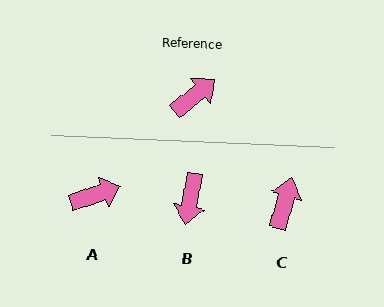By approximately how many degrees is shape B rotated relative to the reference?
Approximately 139 degrees clockwise.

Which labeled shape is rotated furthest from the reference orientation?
B, about 139 degrees away.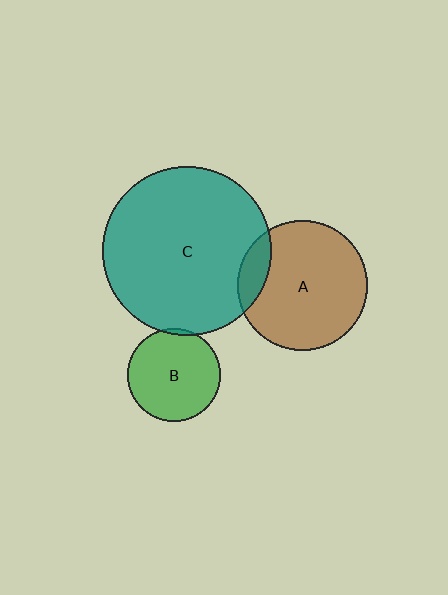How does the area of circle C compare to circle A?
Approximately 1.7 times.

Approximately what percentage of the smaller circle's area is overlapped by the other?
Approximately 5%.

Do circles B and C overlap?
Yes.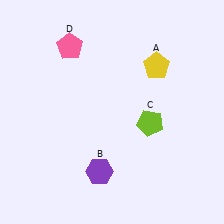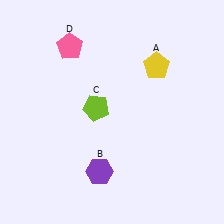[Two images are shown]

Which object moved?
The lime pentagon (C) moved left.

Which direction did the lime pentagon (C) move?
The lime pentagon (C) moved left.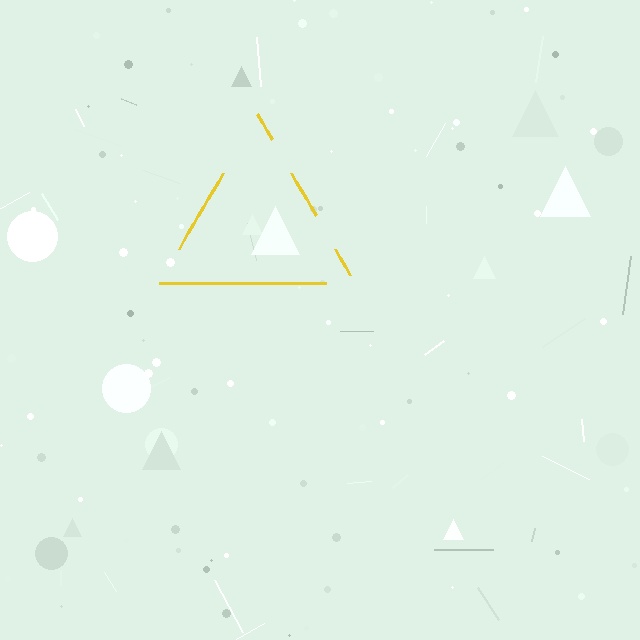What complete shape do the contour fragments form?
The contour fragments form a triangle.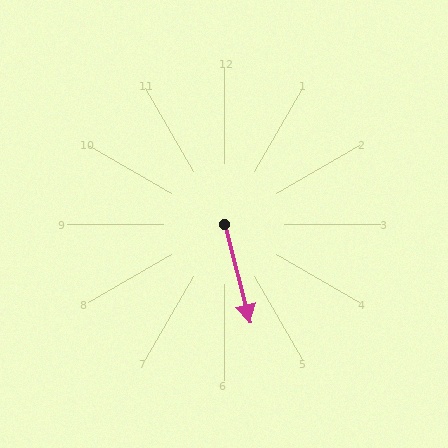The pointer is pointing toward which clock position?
Roughly 6 o'clock.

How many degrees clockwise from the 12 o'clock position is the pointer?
Approximately 165 degrees.